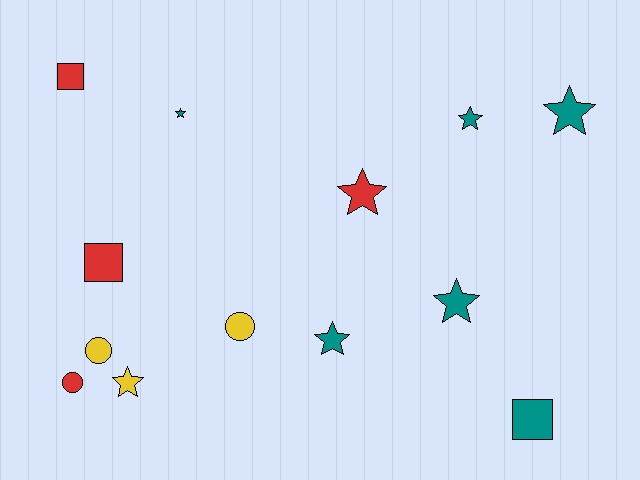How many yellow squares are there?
There are no yellow squares.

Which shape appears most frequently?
Star, with 7 objects.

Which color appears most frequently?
Teal, with 6 objects.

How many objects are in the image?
There are 13 objects.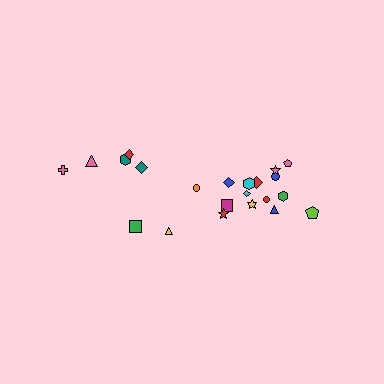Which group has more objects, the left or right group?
The right group.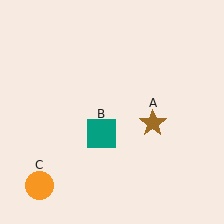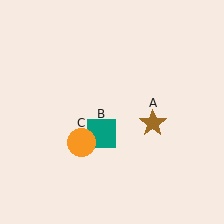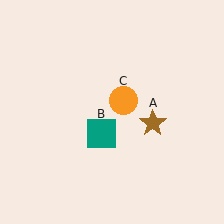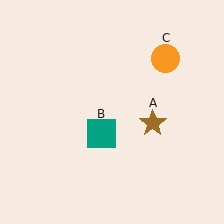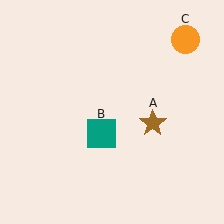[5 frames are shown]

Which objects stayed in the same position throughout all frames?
Brown star (object A) and teal square (object B) remained stationary.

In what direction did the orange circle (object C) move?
The orange circle (object C) moved up and to the right.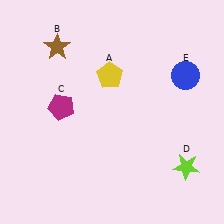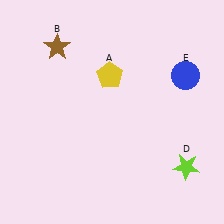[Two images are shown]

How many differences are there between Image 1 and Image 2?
There is 1 difference between the two images.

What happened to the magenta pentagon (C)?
The magenta pentagon (C) was removed in Image 2. It was in the top-left area of Image 1.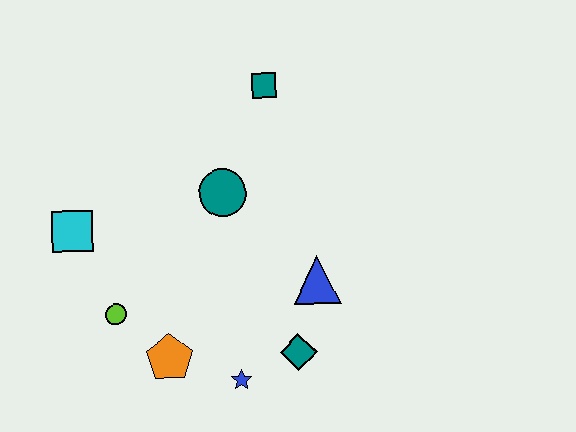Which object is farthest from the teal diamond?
The teal square is farthest from the teal diamond.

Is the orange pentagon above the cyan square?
No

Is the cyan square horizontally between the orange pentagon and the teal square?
No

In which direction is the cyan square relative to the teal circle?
The cyan square is to the left of the teal circle.